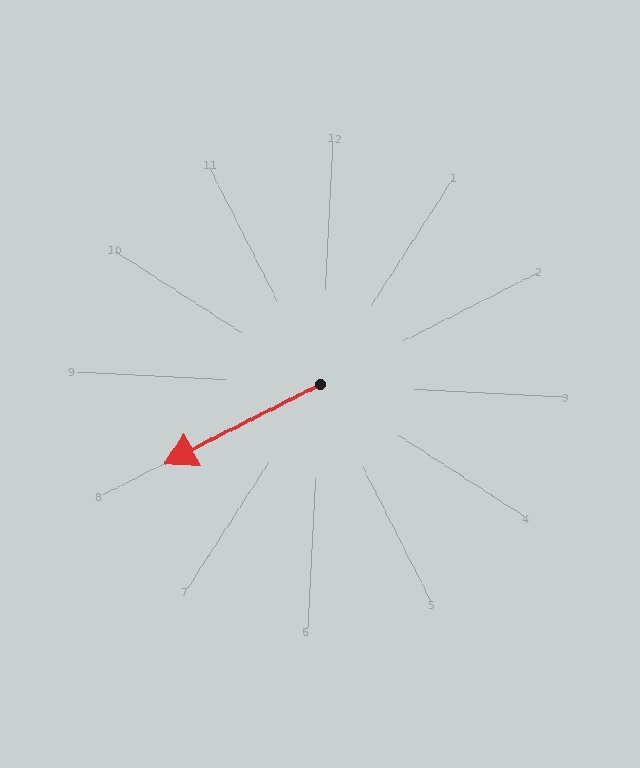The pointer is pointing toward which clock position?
Roughly 8 o'clock.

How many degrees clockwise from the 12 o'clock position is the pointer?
Approximately 240 degrees.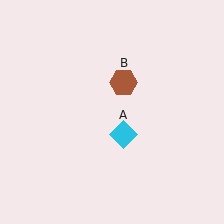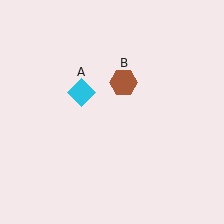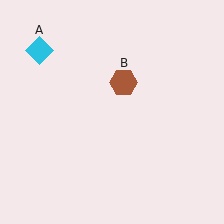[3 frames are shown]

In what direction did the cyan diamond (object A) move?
The cyan diamond (object A) moved up and to the left.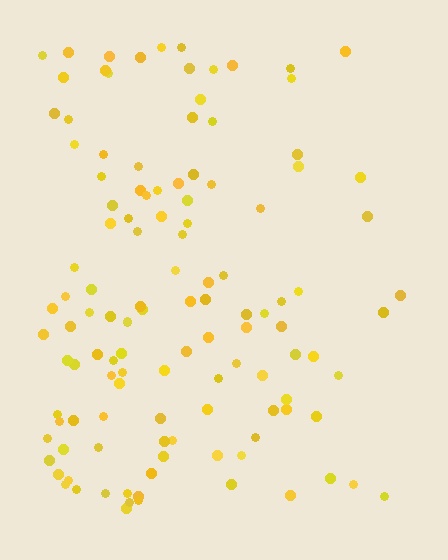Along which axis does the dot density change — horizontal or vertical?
Horizontal.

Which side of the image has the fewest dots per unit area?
The right.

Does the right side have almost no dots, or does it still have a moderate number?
Still a moderate number, just noticeably fewer than the left.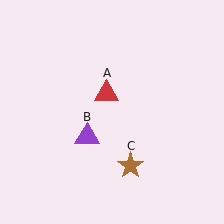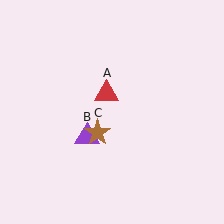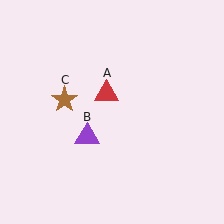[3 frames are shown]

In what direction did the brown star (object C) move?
The brown star (object C) moved up and to the left.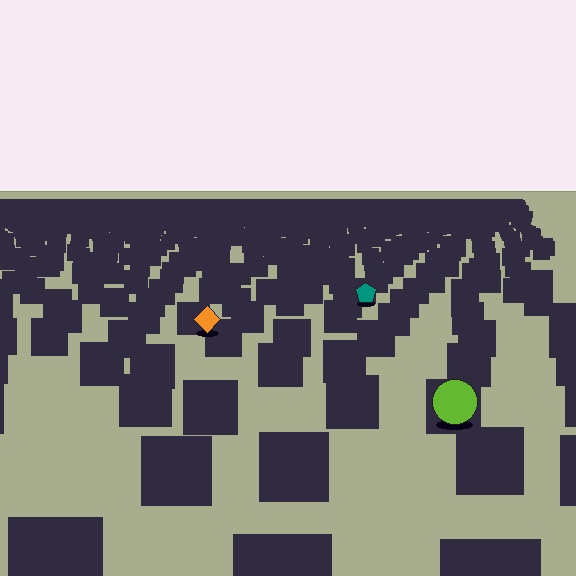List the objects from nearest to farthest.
From nearest to farthest: the lime circle, the orange diamond, the teal pentagon.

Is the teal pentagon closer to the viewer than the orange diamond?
No. The orange diamond is closer — you can tell from the texture gradient: the ground texture is coarser near it.